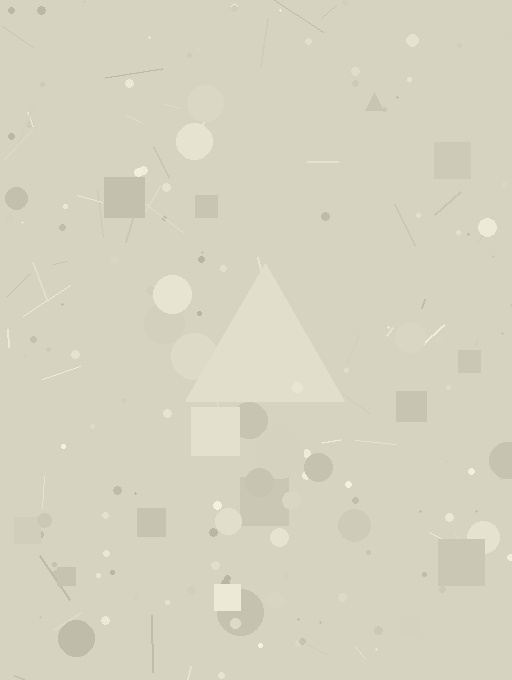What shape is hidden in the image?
A triangle is hidden in the image.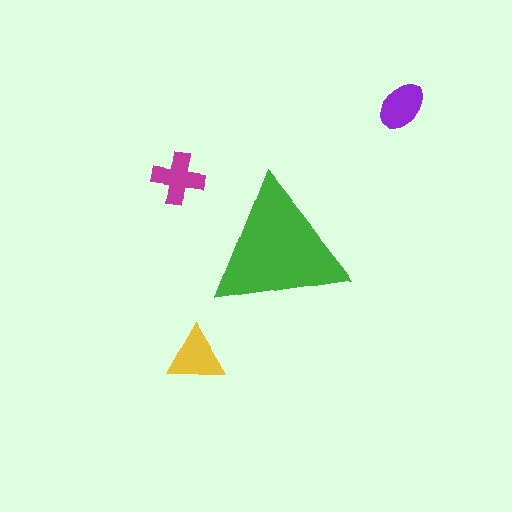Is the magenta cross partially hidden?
No, the magenta cross is fully visible.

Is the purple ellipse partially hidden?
No, the purple ellipse is fully visible.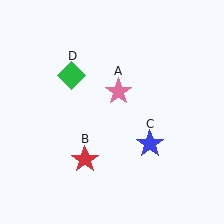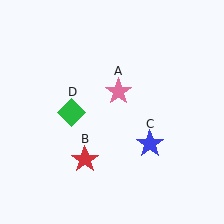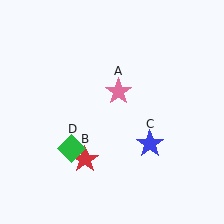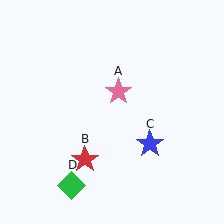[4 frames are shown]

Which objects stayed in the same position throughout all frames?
Pink star (object A) and red star (object B) and blue star (object C) remained stationary.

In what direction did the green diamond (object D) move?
The green diamond (object D) moved down.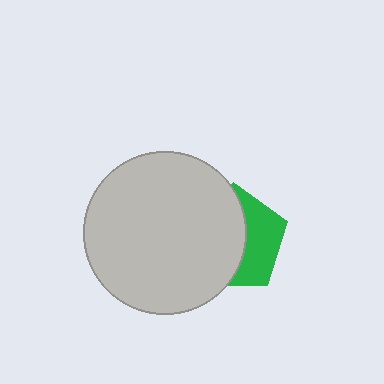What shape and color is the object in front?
The object in front is a light gray circle.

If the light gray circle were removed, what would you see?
You would see the complete green pentagon.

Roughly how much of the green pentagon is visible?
A small part of it is visible (roughly 40%).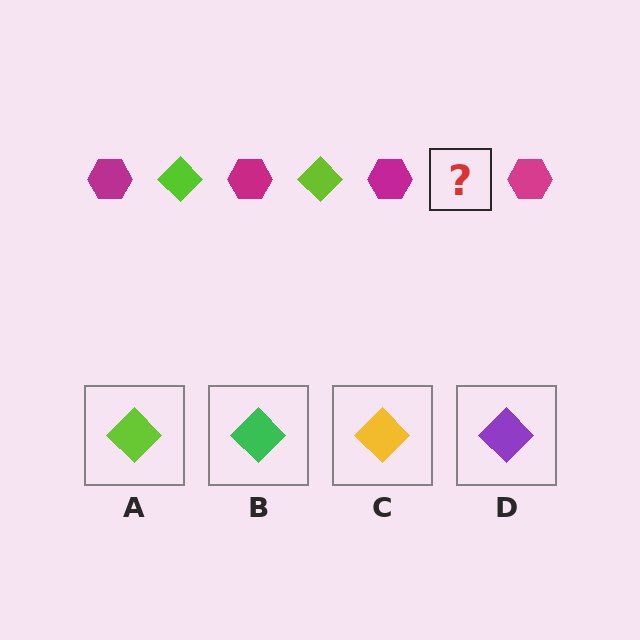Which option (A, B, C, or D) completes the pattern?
A.